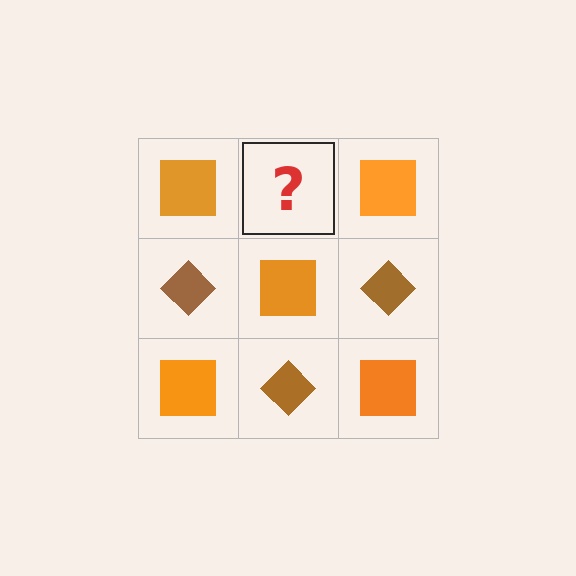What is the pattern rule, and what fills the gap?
The rule is that it alternates orange square and brown diamond in a checkerboard pattern. The gap should be filled with a brown diamond.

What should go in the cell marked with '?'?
The missing cell should contain a brown diamond.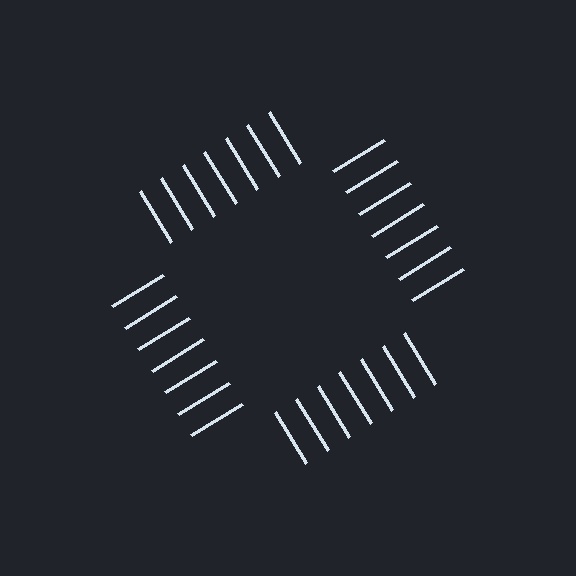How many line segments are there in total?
28 — 7 along each of the 4 edges.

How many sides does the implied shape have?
4 sides — the line-ends trace a square.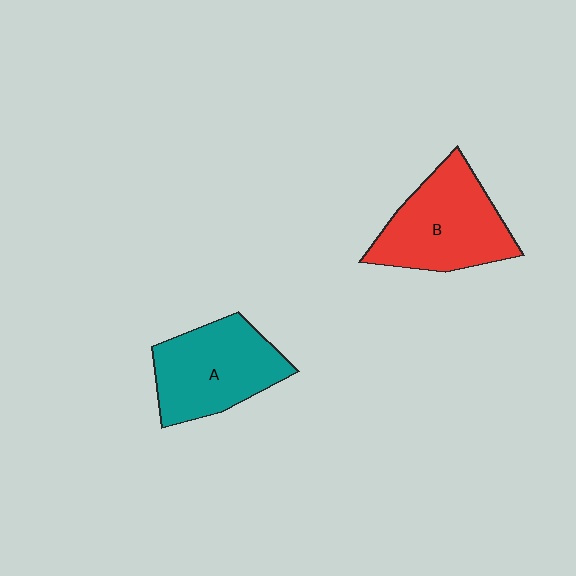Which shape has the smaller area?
Shape A (teal).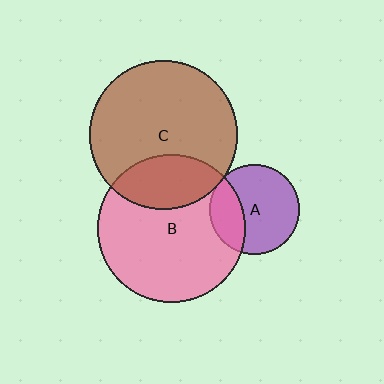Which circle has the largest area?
Circle C (brown).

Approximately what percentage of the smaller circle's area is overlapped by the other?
Approximately 5%.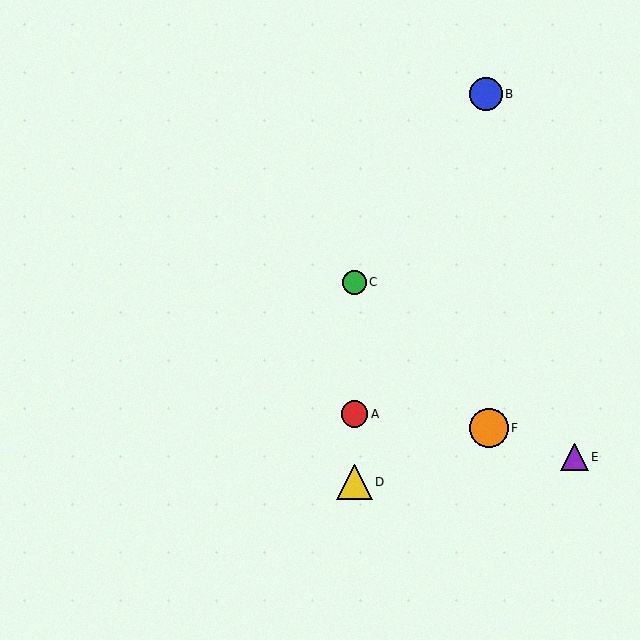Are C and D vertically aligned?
Yes, both are at x≈354.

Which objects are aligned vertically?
Objects A, C, D are aligned vertically.